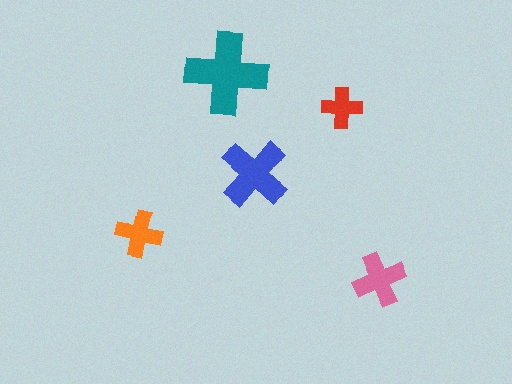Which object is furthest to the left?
The orange cross is leftmost.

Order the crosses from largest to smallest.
the teal one, the blue one, the pink one, the orange one, the red one.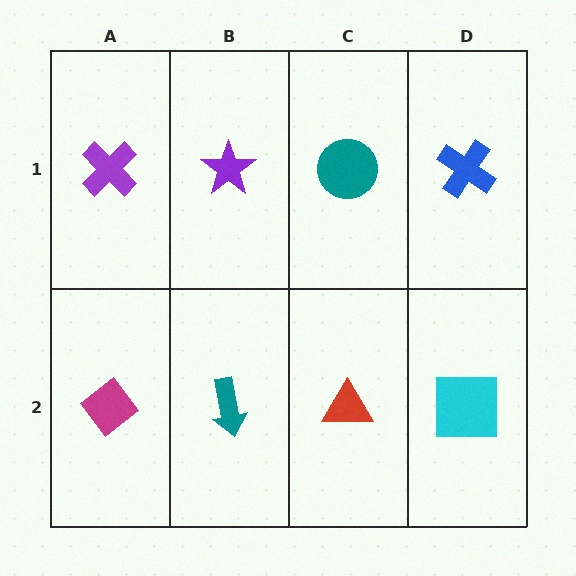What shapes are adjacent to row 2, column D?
A blue cross (row 1, column D), a red triangle (row 2, column C).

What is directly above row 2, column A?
A purple cross.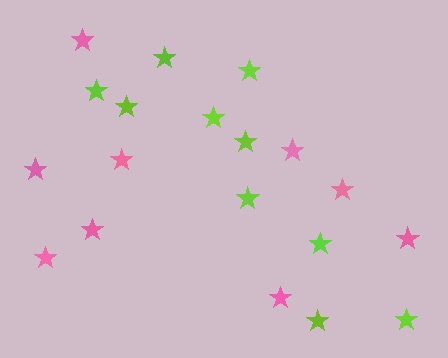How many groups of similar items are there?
There are 2 groups: one group of pink stars (9) and one group of lime stars (10).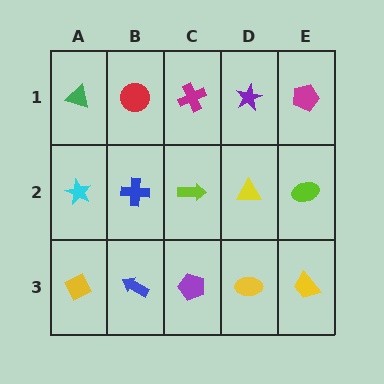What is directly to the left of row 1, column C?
A red circle.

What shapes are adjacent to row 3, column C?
A lime arrow (row 2, column C), a blue arrow (row 3, column B), a yellow ellipse (row 3, column D).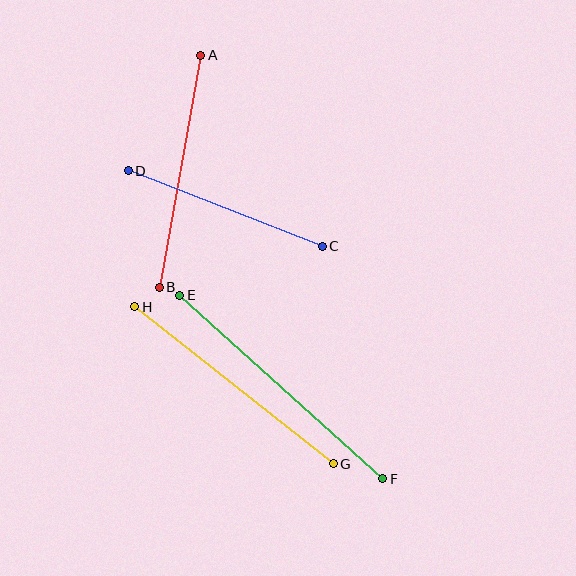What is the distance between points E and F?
The distance is approximately 274 pixels.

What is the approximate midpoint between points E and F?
The midpoint is at approximately (281, 387) pixels.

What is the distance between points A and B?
The distance is approximately 236 pixels.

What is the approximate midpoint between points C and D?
The midpoint is at approximately (225, 209) pixels.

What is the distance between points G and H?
The distance is approximately 253 pixels.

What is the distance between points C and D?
The distance is approximately 208 pixels.